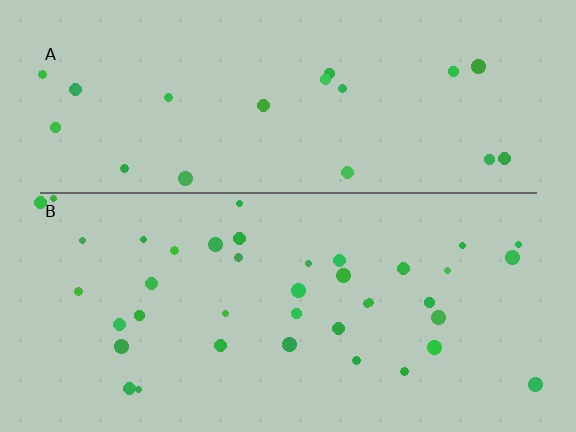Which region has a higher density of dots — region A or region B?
B (the bottom).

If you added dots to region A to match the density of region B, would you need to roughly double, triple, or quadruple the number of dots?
Approximately double.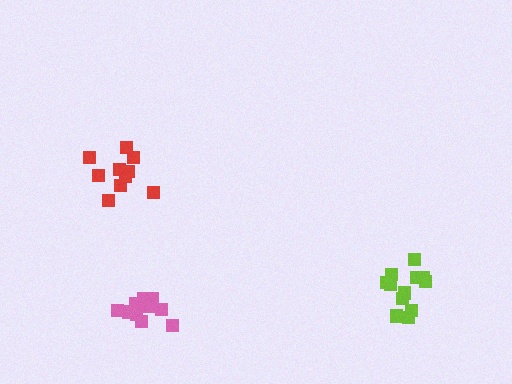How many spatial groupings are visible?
There are 3 spatial groupings.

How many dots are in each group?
Group 1: 10 dots, Group 2: 12 dots, Group 3: 10 dots (32 total).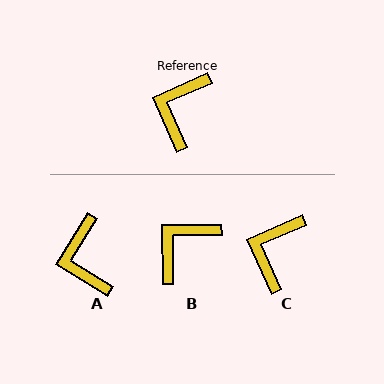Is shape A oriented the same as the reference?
No, it is off by about 34 degrees.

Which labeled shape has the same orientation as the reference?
C.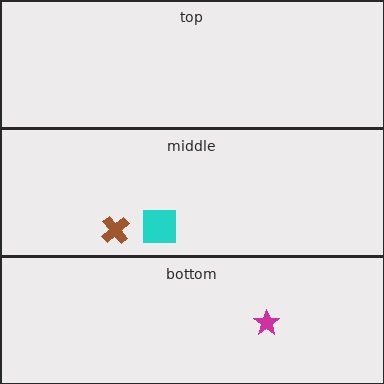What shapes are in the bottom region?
The magenta star.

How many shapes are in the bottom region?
1.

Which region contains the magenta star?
The bottom region.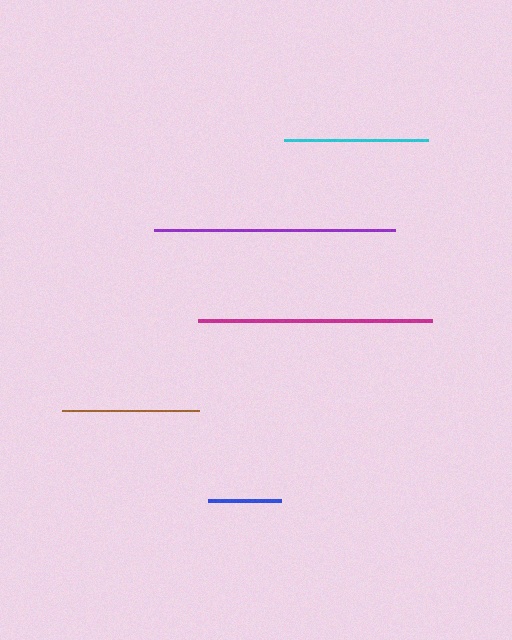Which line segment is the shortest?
The blue line is the shortest at approximately 73 pixels.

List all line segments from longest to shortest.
From longest to shortest: purple, magenta, cyan, brown, blue.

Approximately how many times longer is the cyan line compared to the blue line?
The cyan line is approximately 2.0 times the length of the blue line.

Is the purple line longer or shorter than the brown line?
The purple line is longer than the brown line.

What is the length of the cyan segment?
The cyan segment is approximately 144 pixels long.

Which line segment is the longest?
The purple line is the longest at approximately 241 pixels.